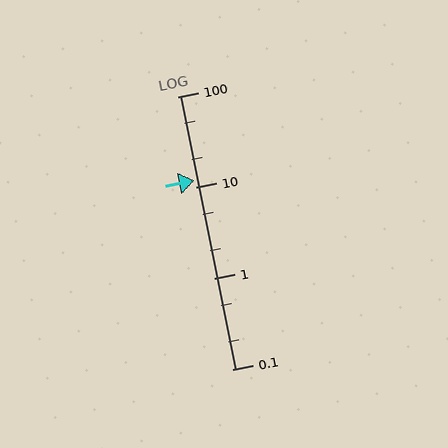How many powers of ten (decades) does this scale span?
The scale spans 3 decades, from 0.1 to 100.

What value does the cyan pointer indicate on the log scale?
The pointer indicates approximately 12.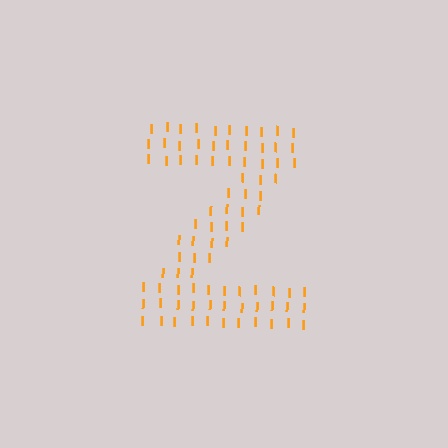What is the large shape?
The large shape is the letter Z.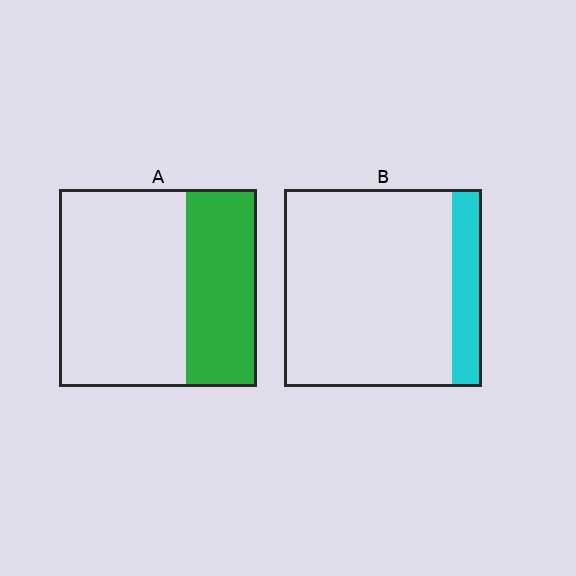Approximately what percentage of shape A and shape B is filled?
A is approximately 35% and B is approximately 15%.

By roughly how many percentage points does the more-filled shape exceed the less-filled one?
By roughly 20 percentage points (A over B).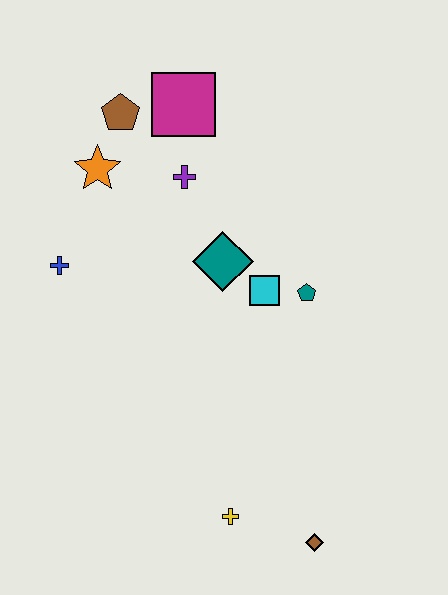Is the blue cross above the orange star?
No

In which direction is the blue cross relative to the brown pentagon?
The blue cross is below the brown pentagon.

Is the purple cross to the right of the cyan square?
No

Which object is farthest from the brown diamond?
The brown pentagon is farthest from the brown diamond.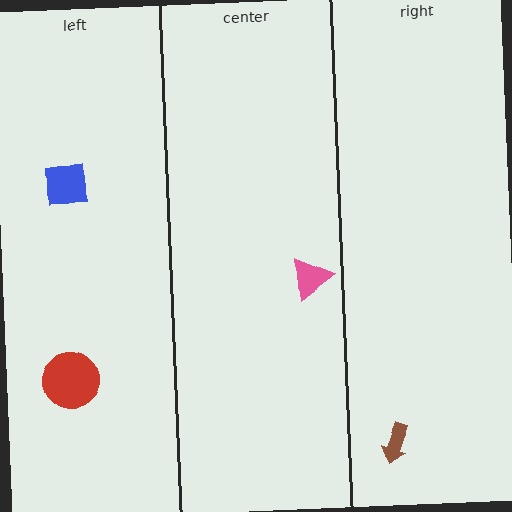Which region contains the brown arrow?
The right region.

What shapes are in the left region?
The blue square, the red circle.